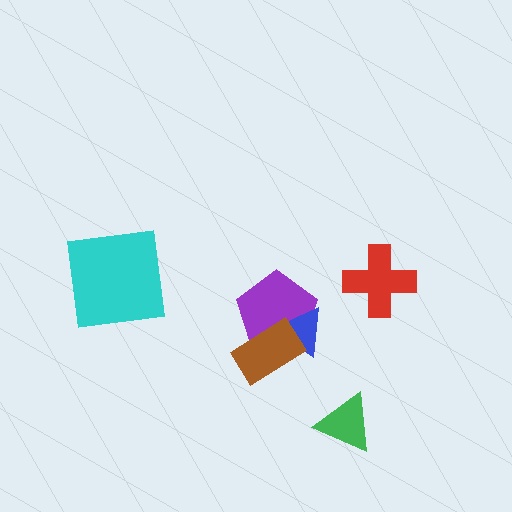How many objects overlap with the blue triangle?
2 objects overlap with the blue triangle.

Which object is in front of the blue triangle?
The brown rectangle is in front of the blue triangle.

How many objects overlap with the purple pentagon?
2 objects overlap with the purple pentagon.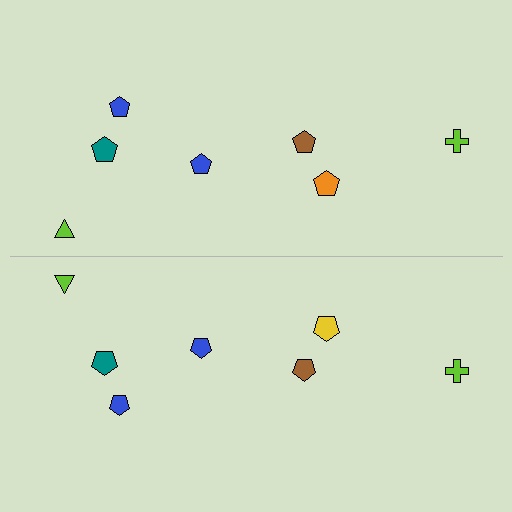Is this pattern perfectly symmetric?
No, the pattern is not perfectly symmetric. The yellow pentagon on the bottom side breaks the symmetry — its mirror counterpart is orange.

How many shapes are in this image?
There are 14 shapes in this image.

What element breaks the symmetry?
The yellow pentagon on the bottom side breaks the symmetry — its mirror counterpart is orange.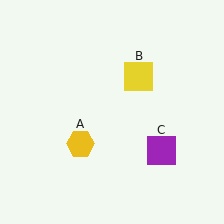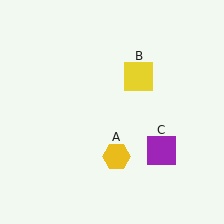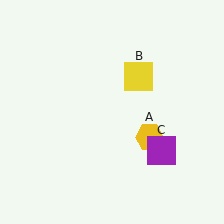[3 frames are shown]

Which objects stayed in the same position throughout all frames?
Yellow square (object B) and purple square (object C) remained stationary.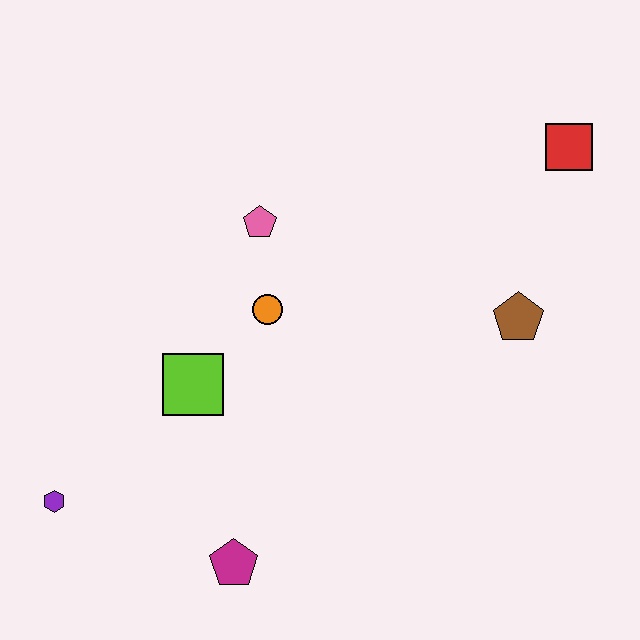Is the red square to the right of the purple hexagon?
Yes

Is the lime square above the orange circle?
No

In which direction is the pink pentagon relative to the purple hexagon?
The pink pentagon is above the purple hexagon.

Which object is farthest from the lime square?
The red square is farthest from the lime square.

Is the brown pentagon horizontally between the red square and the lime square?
Yes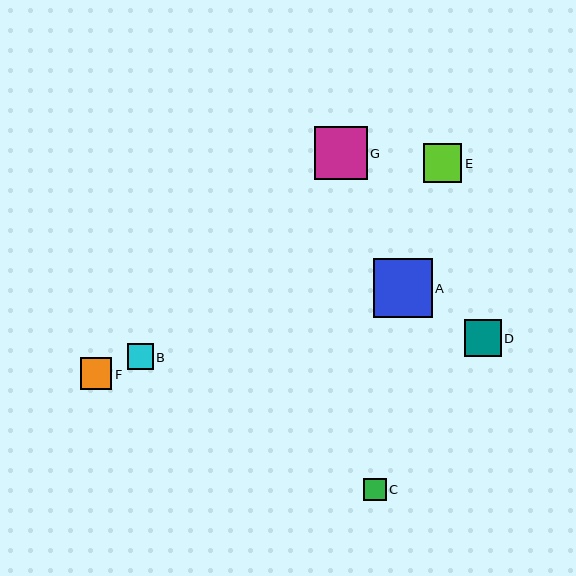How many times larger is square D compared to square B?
Square D is approximately 1.5 times the size of square B.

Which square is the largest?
Square A is the largest with a size of approximately 59 pixels.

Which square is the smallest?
Square C is the smallest with a size of approximately 22 pixels.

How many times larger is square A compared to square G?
Square A is approximately 1.1 times the size of square G.